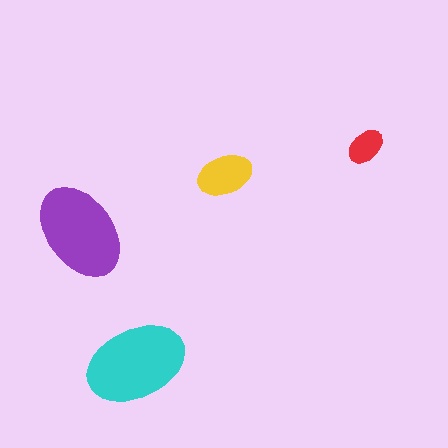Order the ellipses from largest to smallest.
the cyan one, the purple one, the yellow one, the red one.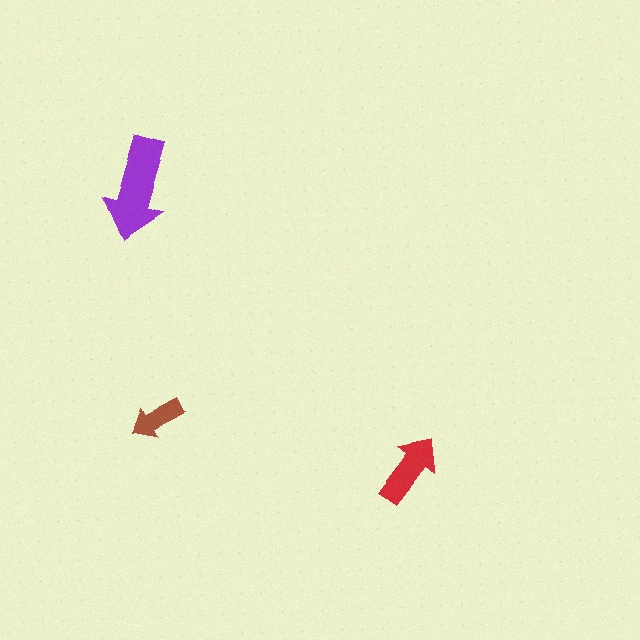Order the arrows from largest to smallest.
the purple one, the red one, the brown one.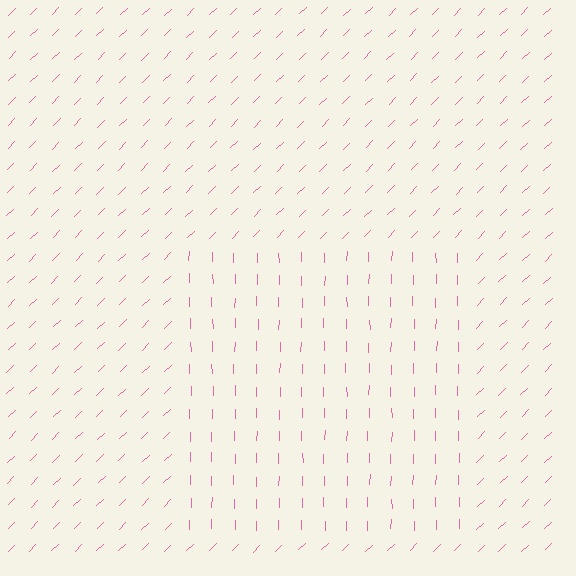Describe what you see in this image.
The image is filled with small pink line segments. A rectangle region in the image has lines oriented differently from the surrounding lines, creating a visible texture boundary.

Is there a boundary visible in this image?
Yes, there is a texture boundary formed by a change in line orientation.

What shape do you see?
I see a rectangle.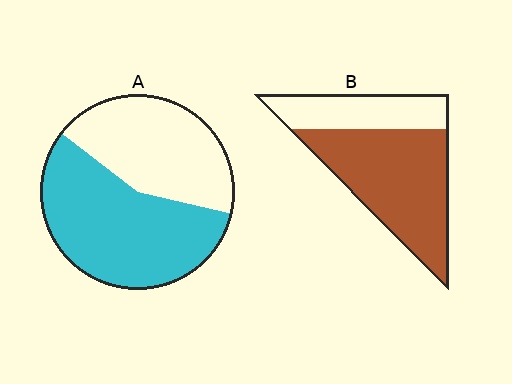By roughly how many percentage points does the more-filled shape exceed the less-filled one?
By roughly 10 percentage points (B over A).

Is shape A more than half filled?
Yes.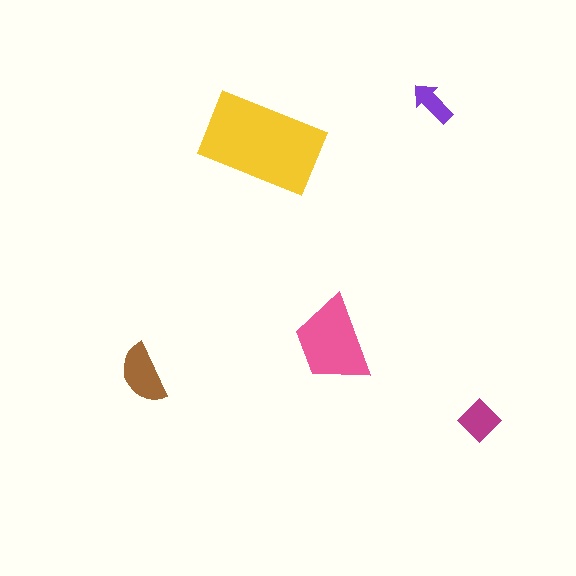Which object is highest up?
The purple arrow is topmost.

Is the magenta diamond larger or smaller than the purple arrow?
Larger.